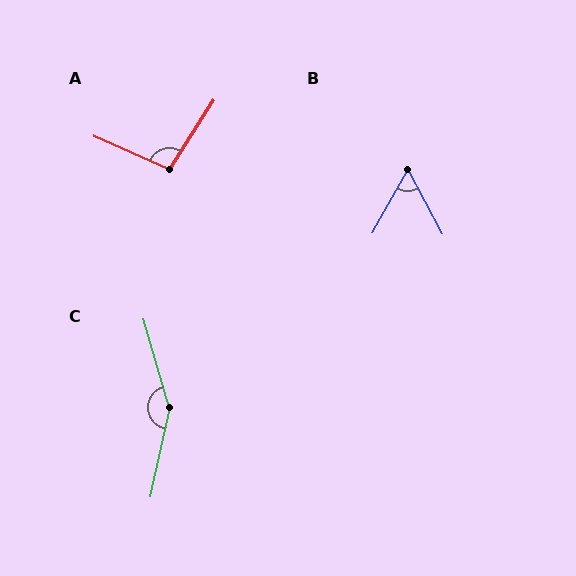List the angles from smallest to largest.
B (58°), A (98°), C (152°).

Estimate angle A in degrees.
Approximately 98 degrees.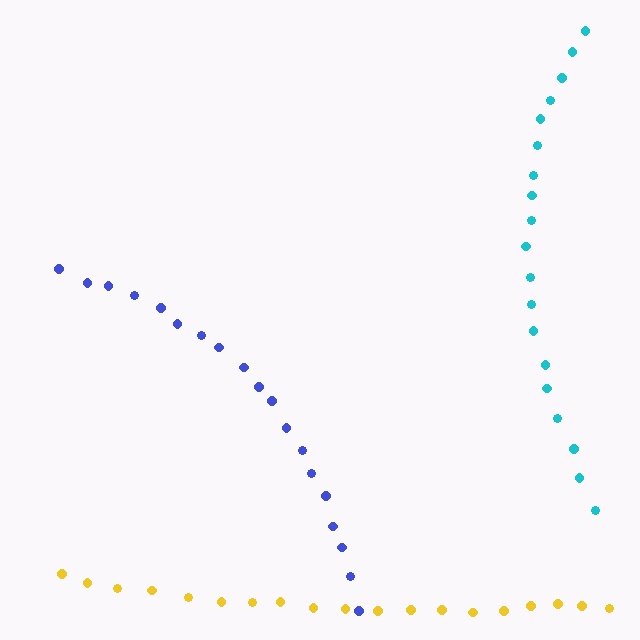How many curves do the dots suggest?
There are 3 distinct paths.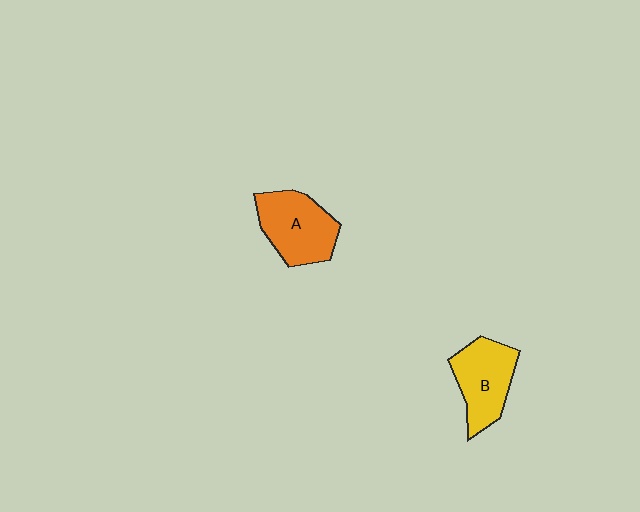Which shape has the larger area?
Shape A (orange).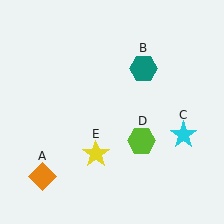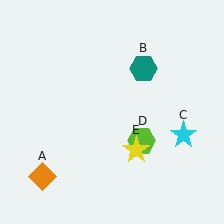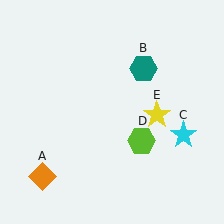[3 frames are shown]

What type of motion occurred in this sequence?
The yellow star (object E) rotated counterclockwise around the center of the scene.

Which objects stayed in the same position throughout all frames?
Orange diamond (object A) and teal hexagon (object B) and cyan star (object C) and lime hexagon (object D) remained stationary.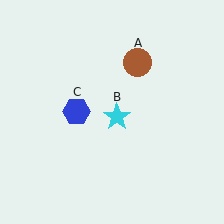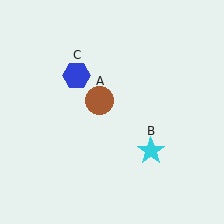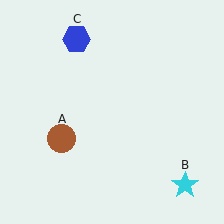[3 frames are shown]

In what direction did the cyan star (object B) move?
The cyan star (object B) moved down and to the right.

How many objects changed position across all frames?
3 objects changed position: brown circle (object A), cyan star (object B), blue hexagon (object C).